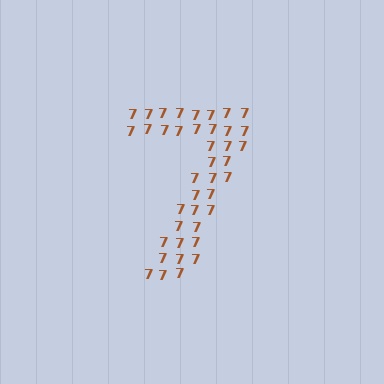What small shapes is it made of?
It is made of small digit 7's.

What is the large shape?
The large shape is the digit 7.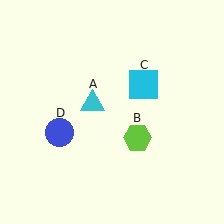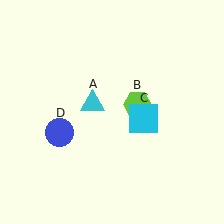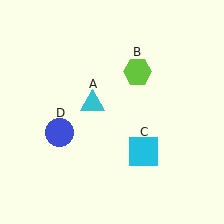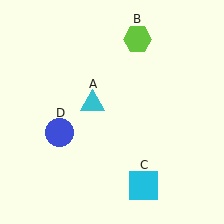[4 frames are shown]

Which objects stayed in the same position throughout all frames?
Cyan triangle (object A) and blue circle (object D) remained stationary.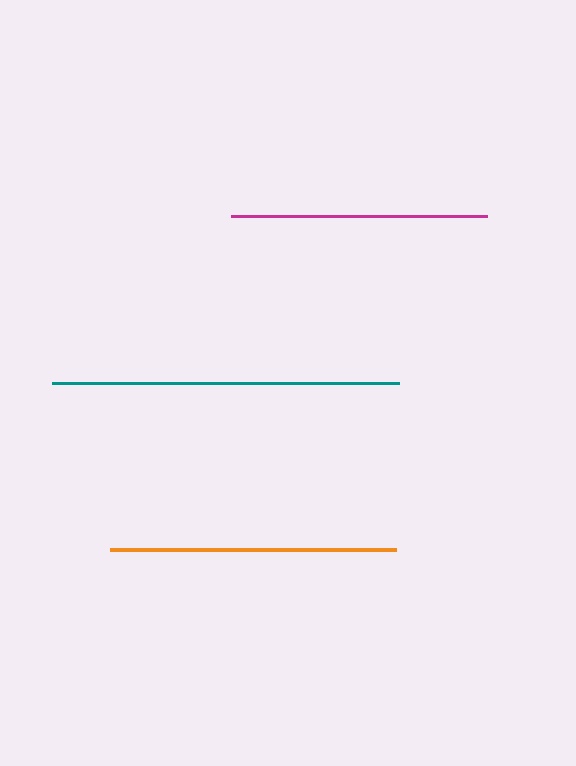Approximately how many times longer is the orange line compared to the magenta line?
The orange line is approximately 1.1 times the length of the magenta line.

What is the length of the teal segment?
The teal segment is approximately 346 pixels long.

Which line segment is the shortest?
The magenta line is the shortest at approximately 256 pixels.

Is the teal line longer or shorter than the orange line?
The teal line is longer than the orange line.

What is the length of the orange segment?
The orange segment is approximately 286 pixels long.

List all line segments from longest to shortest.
From longest to shortest: teal, orange, magenta.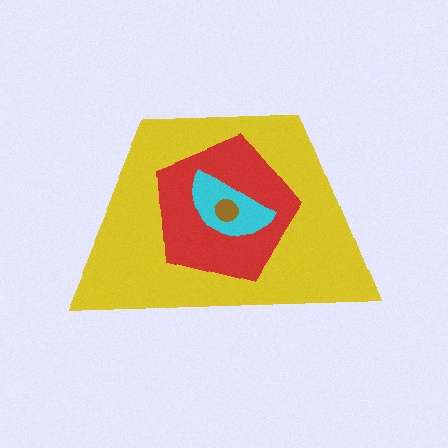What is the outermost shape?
The yellow trapezoid.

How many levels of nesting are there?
4.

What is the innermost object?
The brown circle.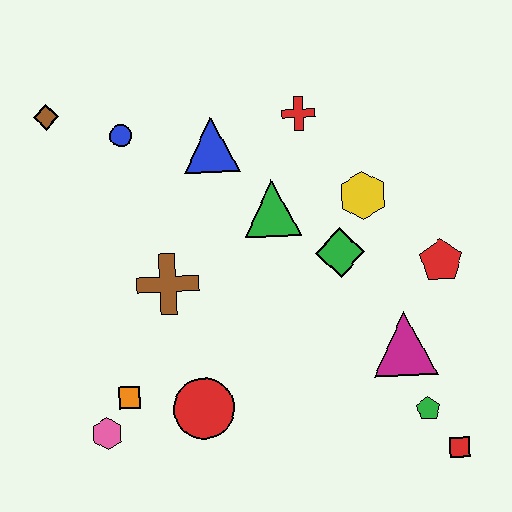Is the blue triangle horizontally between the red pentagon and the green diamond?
No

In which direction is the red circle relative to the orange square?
The red circle is to the right of the orange square.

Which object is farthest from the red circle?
The brown diamond is farthest from the red circle.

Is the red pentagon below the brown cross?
No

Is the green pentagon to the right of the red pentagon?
No